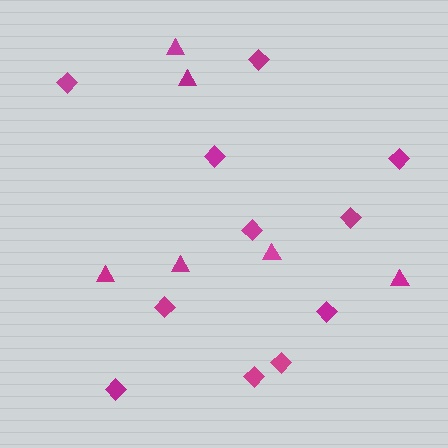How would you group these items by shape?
There are 2 groups: one group of diamonds (11) and one group of triangles (6).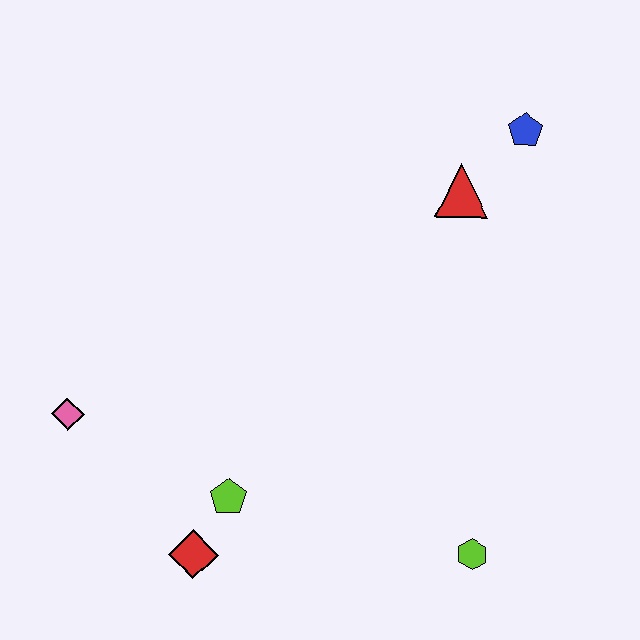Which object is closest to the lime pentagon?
The red diamond is closest to the lime pentagon.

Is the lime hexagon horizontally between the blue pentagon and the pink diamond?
Yes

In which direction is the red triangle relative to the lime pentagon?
The red triangle is above the lime pentagon.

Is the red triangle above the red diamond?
Yes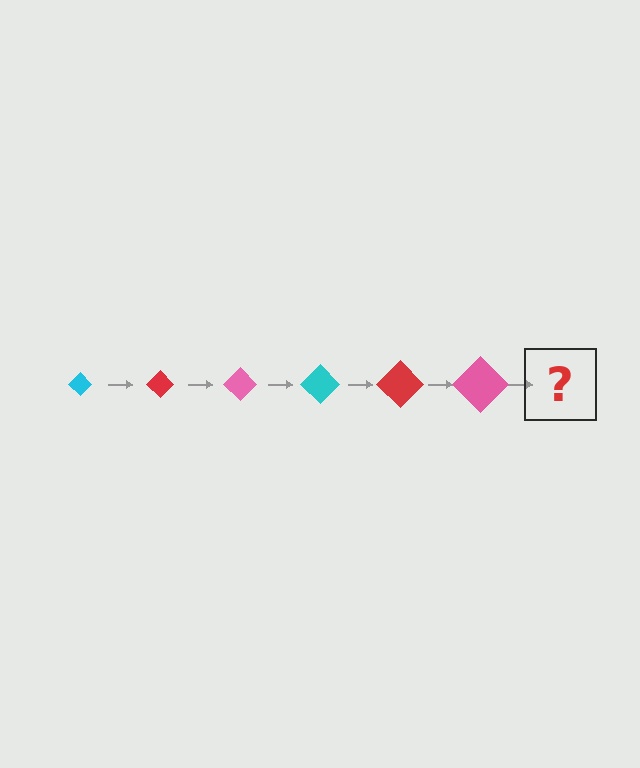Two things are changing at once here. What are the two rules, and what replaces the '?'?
The two rules are that the diamond grows larger each step and the color cycles through cyan, red, and pink. The '?' should be a cyan diamond, larger than the previous one.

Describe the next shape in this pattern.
It should be a cyan diamond, larger than the previous one.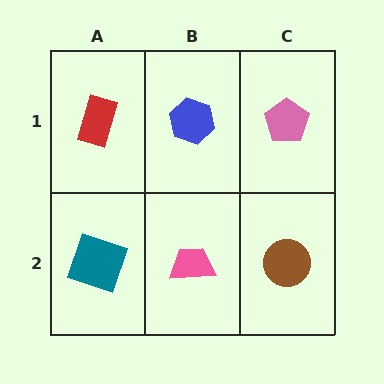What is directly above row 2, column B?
A blue hexagon.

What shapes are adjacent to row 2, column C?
A pink pentagon (row 1, column C), a pink trapezoid (row 2, column B).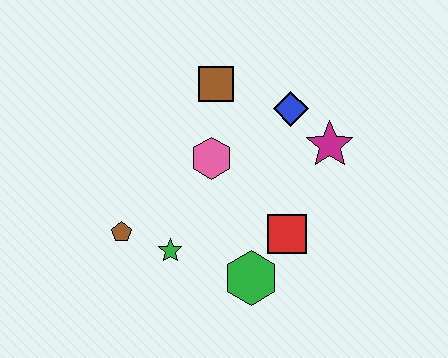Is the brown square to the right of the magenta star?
No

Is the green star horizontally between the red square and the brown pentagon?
Yes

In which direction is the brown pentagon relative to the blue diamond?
The brown pentagon is to the left of the blue diamond.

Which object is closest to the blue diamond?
The magenta star is closest to the blue diamond.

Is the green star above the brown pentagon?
No